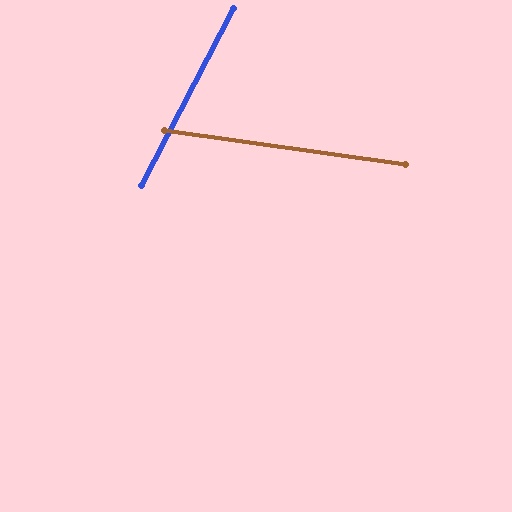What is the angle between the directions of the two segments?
Approximately 71 degrees.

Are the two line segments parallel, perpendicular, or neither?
Neither parallel nor perpendicular — they differ by about 71°.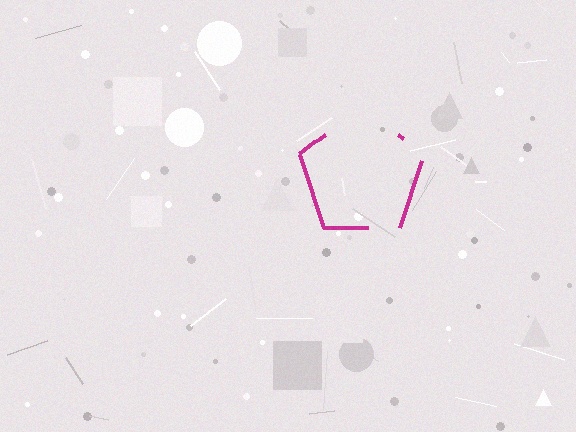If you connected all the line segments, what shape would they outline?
They would outline a pentagon.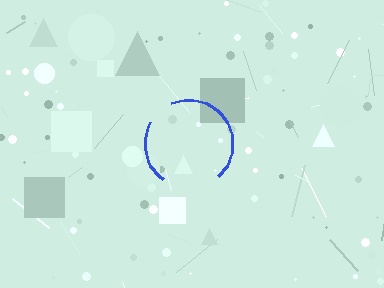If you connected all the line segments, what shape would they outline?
They would outline a circle.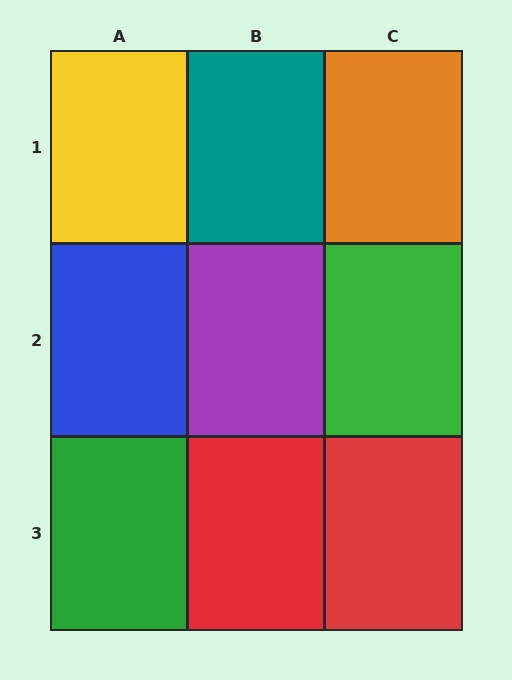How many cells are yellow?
1 cell is yellow.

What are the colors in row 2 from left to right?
Blue, purple, green.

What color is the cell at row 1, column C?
Orange.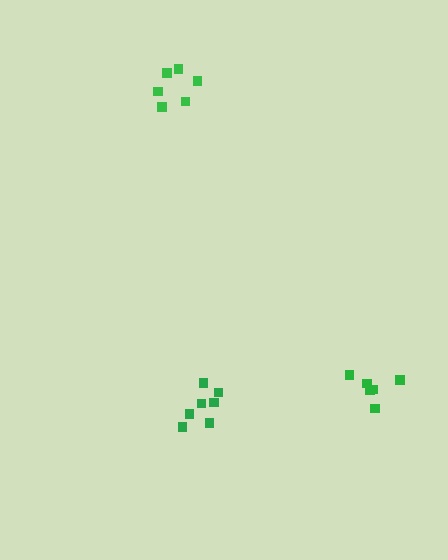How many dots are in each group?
Group 1: 6 dots, Group 2: 7 dots, Group 3: 6 dots (19 total).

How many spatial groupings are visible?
There are 3 spatial groupings.